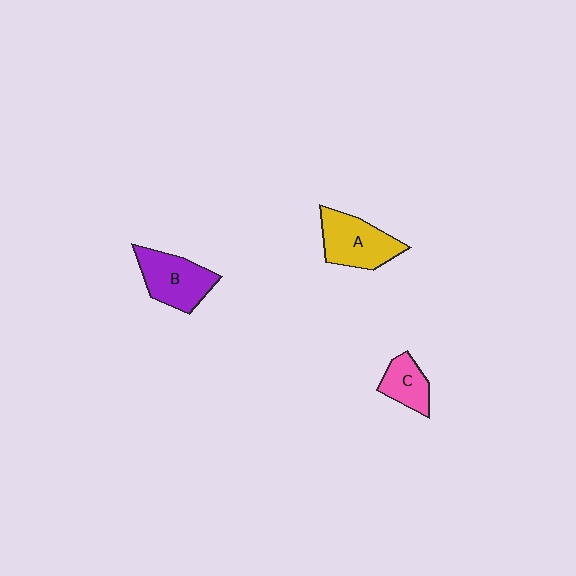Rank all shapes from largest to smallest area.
From largest to smallest: A (yellow), B (purple), C (pink).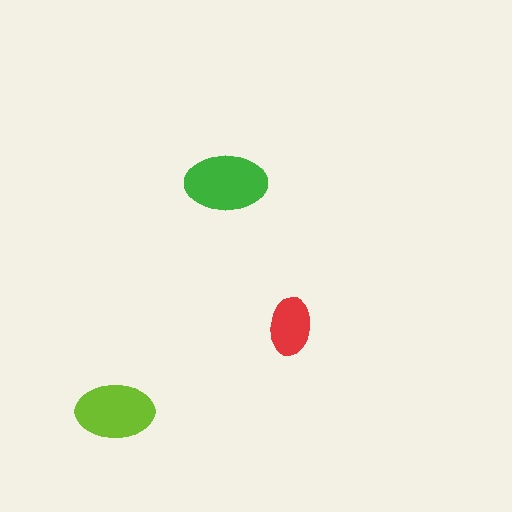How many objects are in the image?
There are 3 objects in the image.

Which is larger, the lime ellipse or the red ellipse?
The lime one.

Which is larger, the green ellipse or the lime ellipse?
The green one.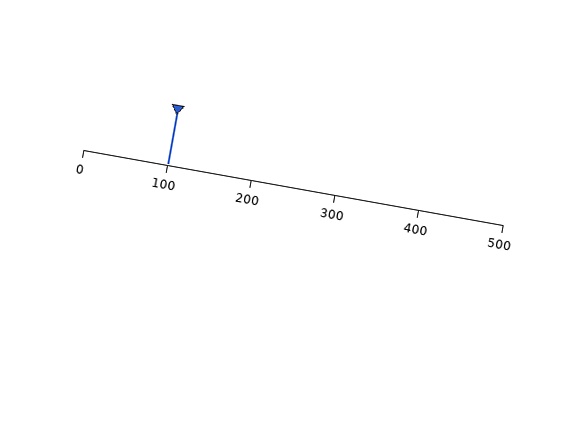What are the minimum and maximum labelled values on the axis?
The axis runs from 0 to 500.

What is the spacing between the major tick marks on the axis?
The major ticks are spaced 100 apart.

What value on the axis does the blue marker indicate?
The marker indicates approximately 100.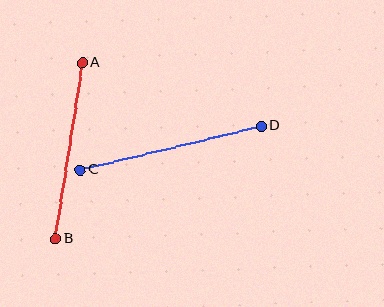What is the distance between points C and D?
The distance is approximately 186 pixels.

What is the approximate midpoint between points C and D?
The midpoint is at approximately (171, 148) pixels.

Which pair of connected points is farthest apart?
Points C and D are farthest apart.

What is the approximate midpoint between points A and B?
The midpoint is at approximately (69, 151) pixels.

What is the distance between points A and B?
The distance is approximately 178 pixels.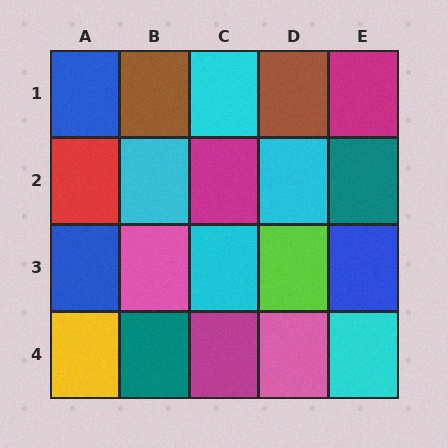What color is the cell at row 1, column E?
Magenta.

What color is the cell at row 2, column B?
Cyan.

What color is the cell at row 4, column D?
Pink.